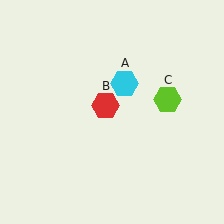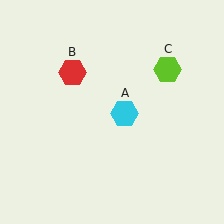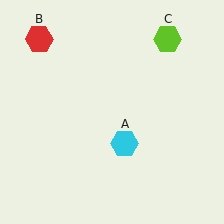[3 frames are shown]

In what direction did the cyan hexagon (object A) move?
The cyan hexagon (object A) moved down.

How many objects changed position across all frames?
3 objects changed position: cyan hexagon (object A), red hexagon (object B), lime hexagon (object C).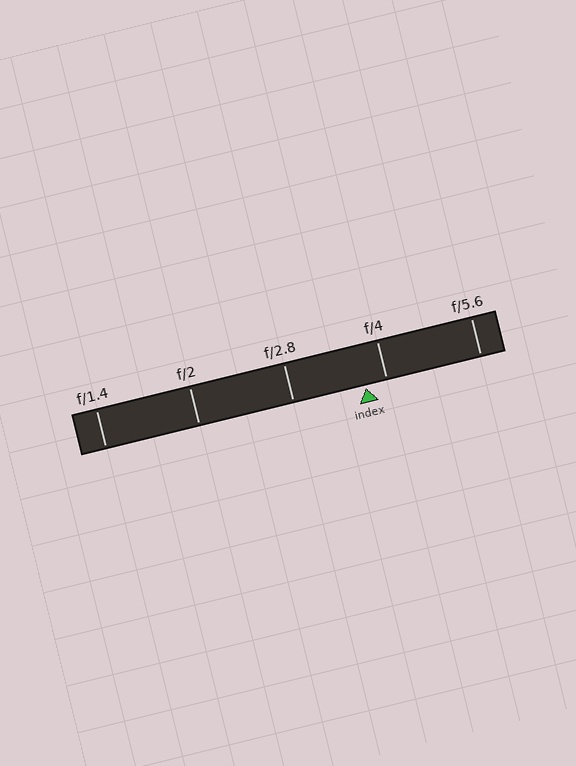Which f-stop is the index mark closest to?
The index mark is closest to f/4.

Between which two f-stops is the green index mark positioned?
The index mark is between f/2.8 and f/4.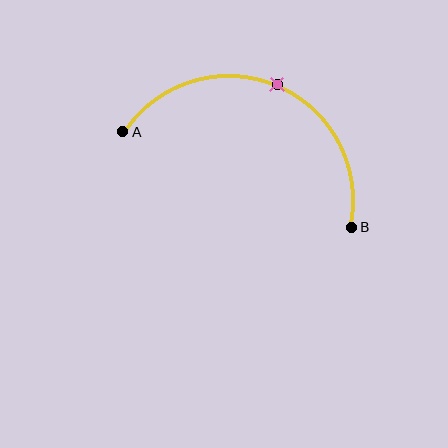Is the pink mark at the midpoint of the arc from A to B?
Yes. The pink mark lies on the arc at equal arc-length from both A and B — it is the arc midpoint.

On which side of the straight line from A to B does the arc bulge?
The arc bulges above the straight line connecting A and B.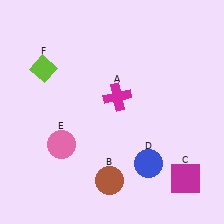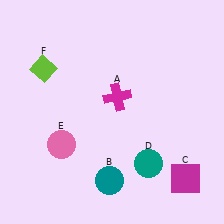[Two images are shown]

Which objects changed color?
B changed from brown to teal. D changed from blue to teal.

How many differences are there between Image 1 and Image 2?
There are 2 differences between the two images.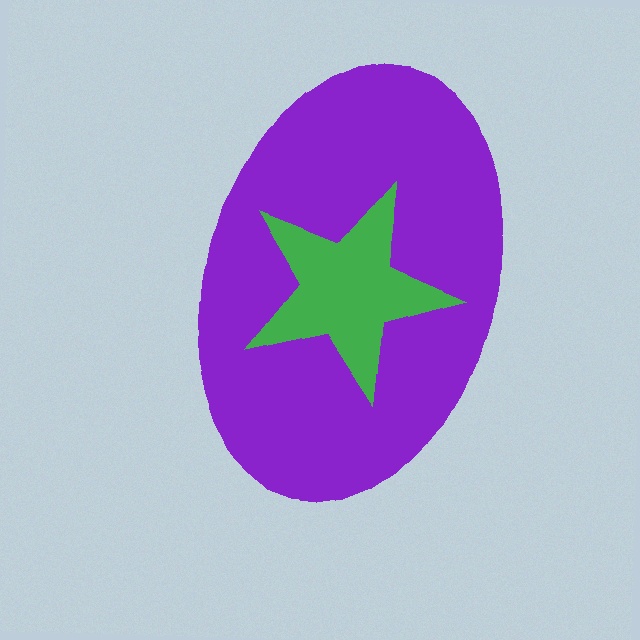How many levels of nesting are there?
2.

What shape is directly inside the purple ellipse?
The green star.